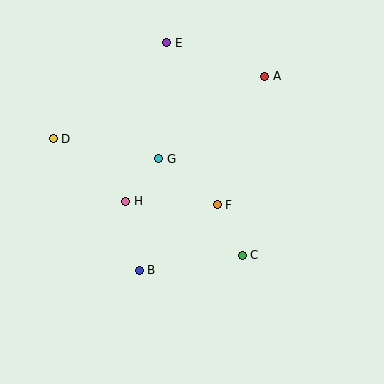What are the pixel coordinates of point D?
Point D is at (53, 139).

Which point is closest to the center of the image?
Point F at (217, 205) is closest to the center.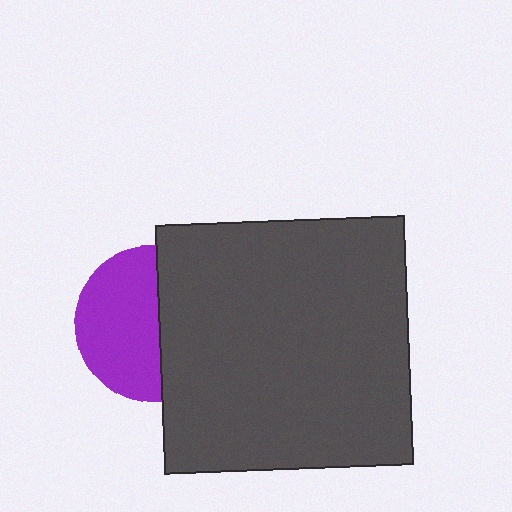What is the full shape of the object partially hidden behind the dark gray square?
The partially hidden object is a purple circle.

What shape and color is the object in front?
The object in front is a dark gray square.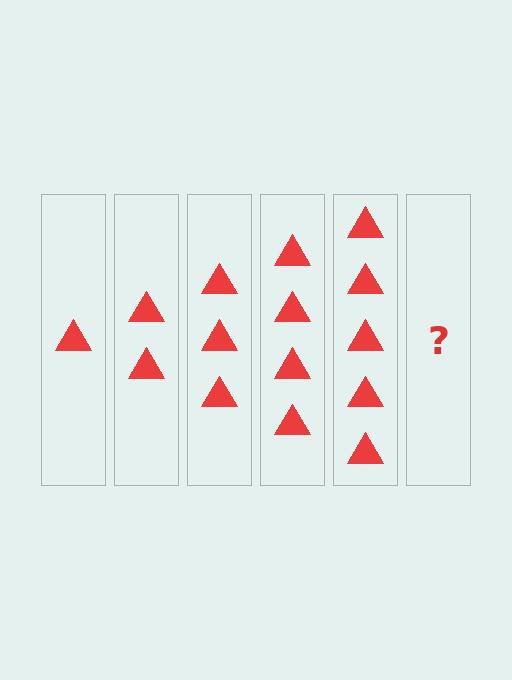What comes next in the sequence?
The next element should be 6 triangles.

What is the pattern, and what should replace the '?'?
The pattern is that each step adds one more triangle. The '?' should be 6 triangles.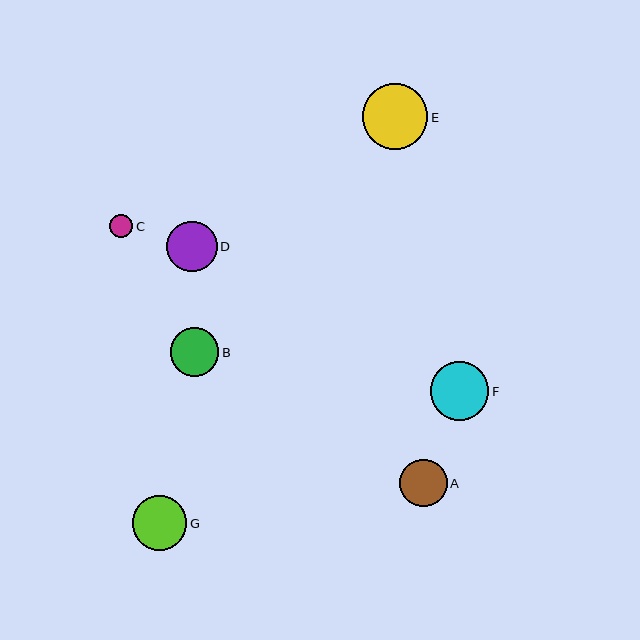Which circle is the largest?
Circle E is the largest with a size of approximately 66 pixels.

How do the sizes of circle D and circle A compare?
Circle D and circle A are approximately the same size.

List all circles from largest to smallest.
From largest to smallest: E, F, G, D, B, A, C.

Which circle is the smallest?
Circle C is the smallest with a size of approximately 23 pixels.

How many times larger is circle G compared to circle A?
Circle G is approximately 1.1 times the size of circle A.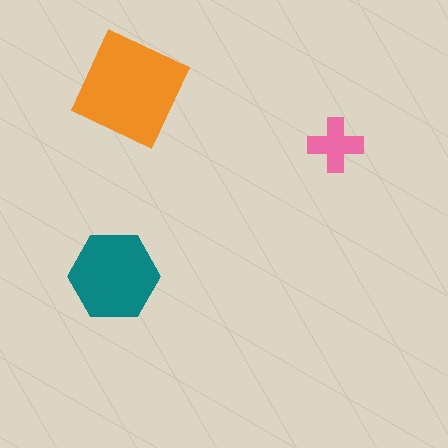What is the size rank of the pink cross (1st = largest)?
3rd.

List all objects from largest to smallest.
The orange diamond, the teal hexagon, the pink cross.